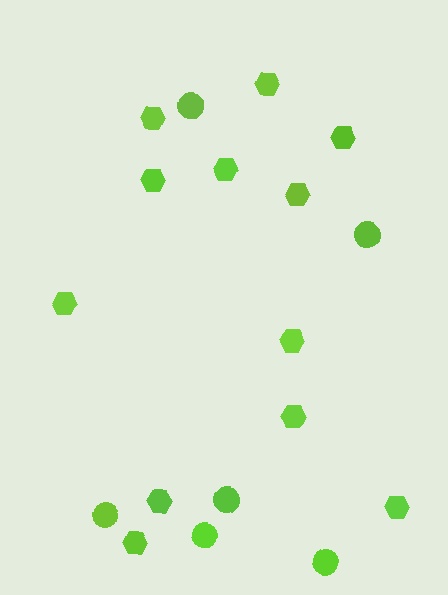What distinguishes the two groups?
There are 2 groups: one group of hexagons (12) and one group of circles (6).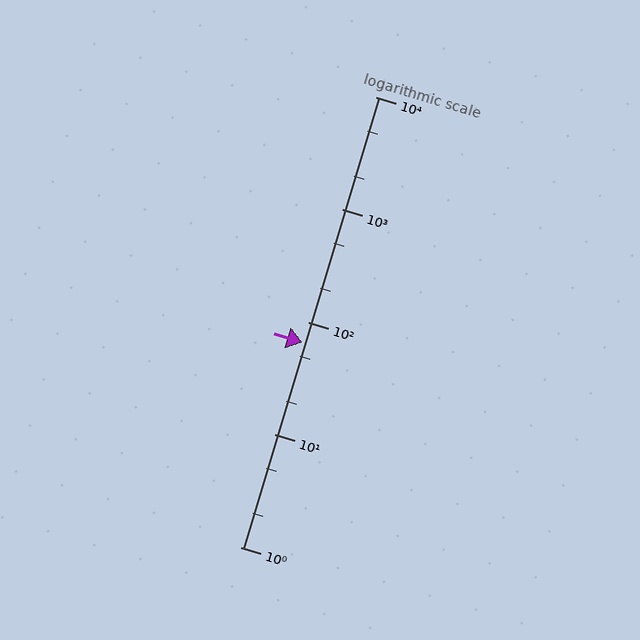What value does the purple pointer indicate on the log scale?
The pointer indicates approximately 66.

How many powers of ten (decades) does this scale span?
The scale spans 4 decades, from 1 to 10000.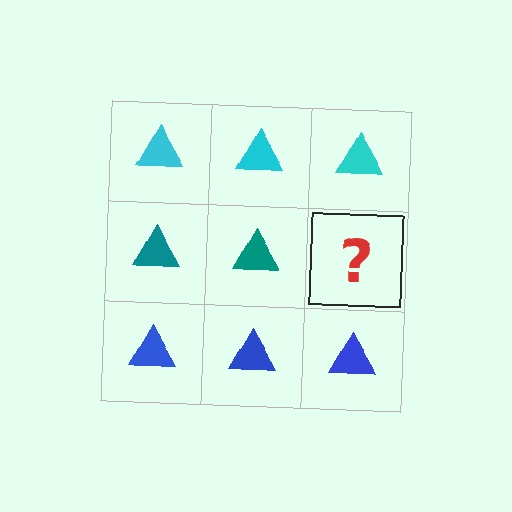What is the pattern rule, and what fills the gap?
The rule is that each row has a consistent color. The gap should be filled with a teal triangle.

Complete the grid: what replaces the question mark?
The question mark should be replaced with a teal triangle.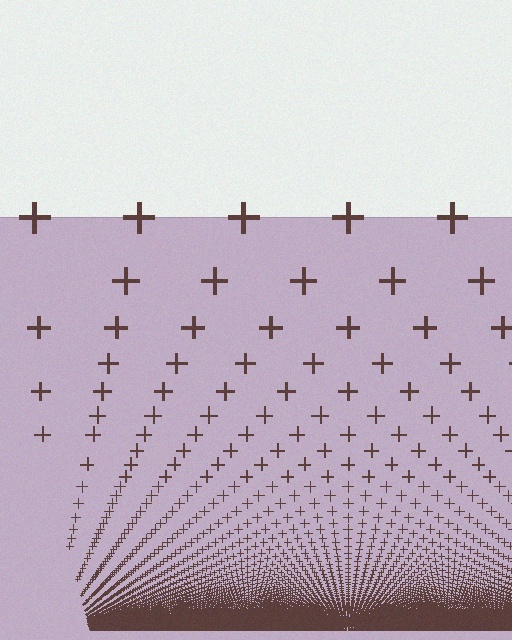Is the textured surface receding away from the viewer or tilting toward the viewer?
The surface appears to tilt toward the viewer. Texture elements get larger and sparser toward the top.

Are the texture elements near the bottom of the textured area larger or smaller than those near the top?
Smaller. The gradient is inverted — elements near the bottom are smaller and denser.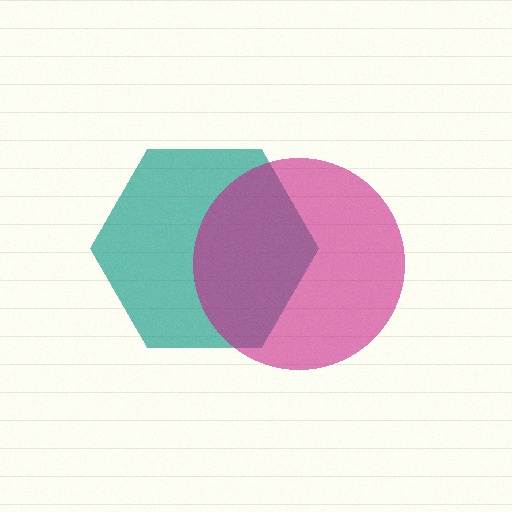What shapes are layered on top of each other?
The layered shapes are: a teal hexagon, a magenta circle.